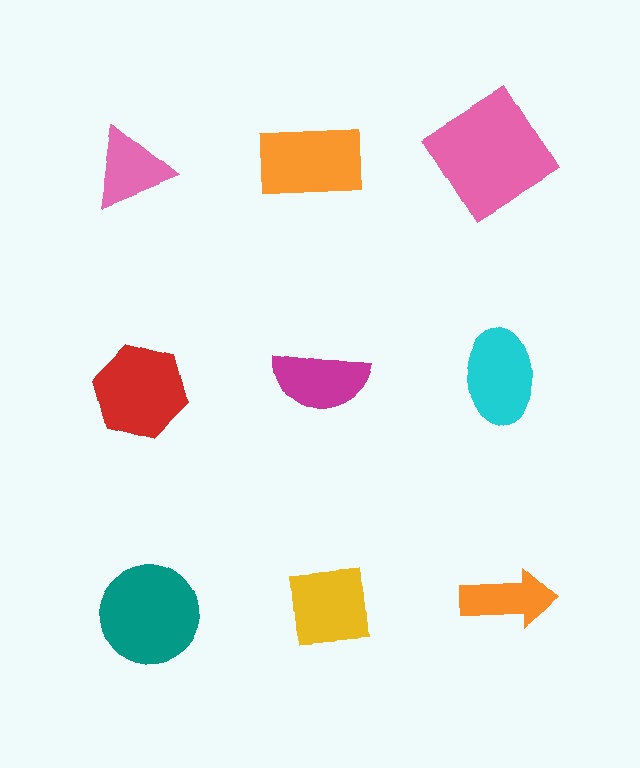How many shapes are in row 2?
3 shapes.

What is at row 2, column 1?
A red hexagon.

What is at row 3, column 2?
A yellow square.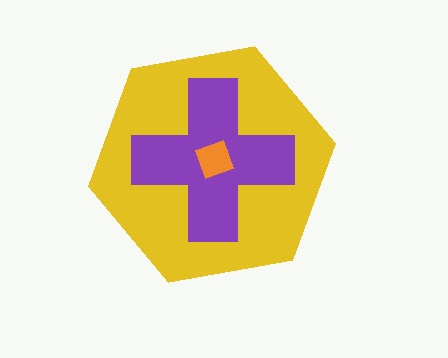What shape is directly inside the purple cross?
The orange diamond.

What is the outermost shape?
The yellow hexagon.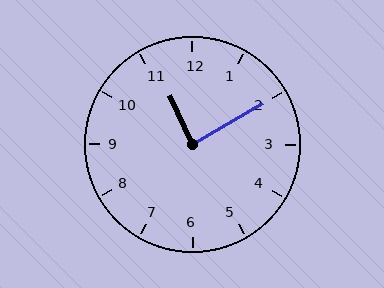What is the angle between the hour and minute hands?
Approximately 85 degrees.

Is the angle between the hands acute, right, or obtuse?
It is right.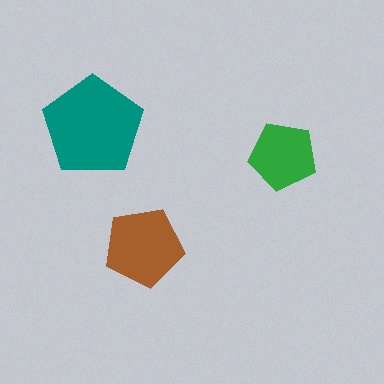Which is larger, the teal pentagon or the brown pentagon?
The teal one.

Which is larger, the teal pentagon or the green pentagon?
The teal one.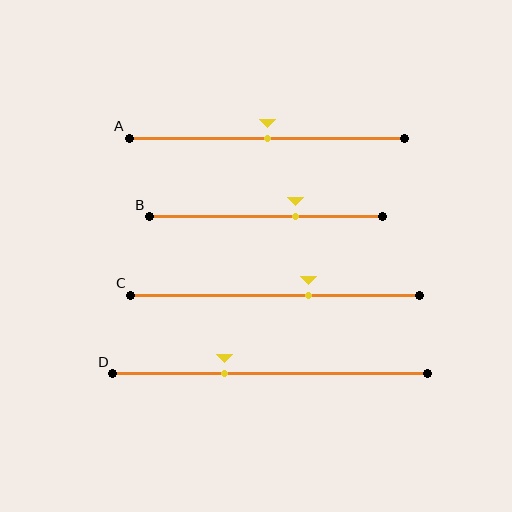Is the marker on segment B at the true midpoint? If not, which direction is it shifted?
No, the marker on segment B is shifted to the right by about 13% of the segment length.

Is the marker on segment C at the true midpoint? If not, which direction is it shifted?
No, the marker on segment C is shifted to the right by about 12% of the segment length.